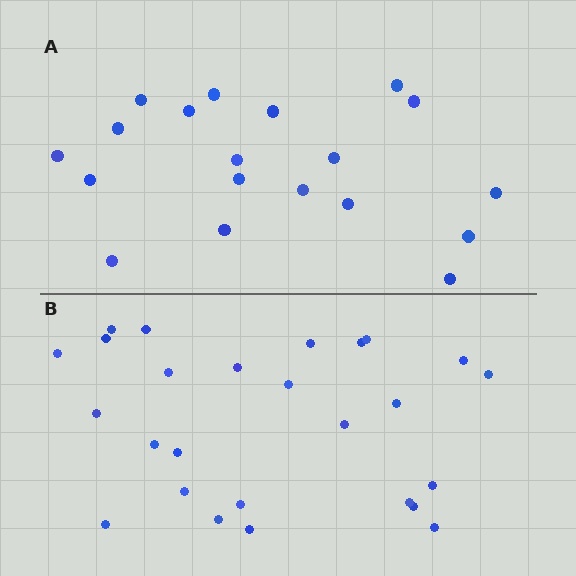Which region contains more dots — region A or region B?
Region B (the bottom region) has more dots.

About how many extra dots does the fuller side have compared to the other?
Region B has roughly 8 or so more dots than region A.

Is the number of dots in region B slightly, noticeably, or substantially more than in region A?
Region B has noticeably more, but not dramatically so. The ratio is roughly 1.4 to 1.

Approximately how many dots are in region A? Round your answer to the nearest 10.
About 20 dots. (The exact count is 19, which rounds to 20.)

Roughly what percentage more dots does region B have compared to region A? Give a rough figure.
About 35% more.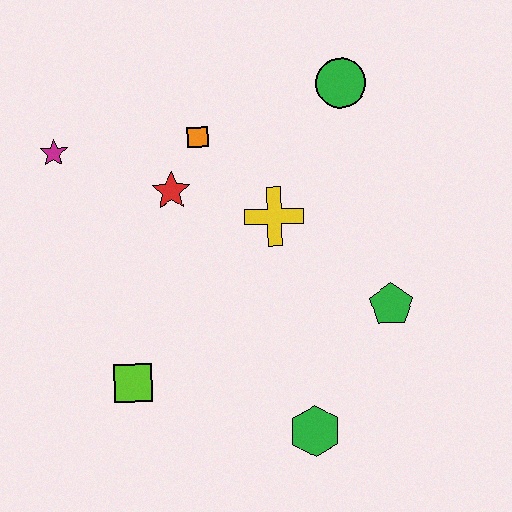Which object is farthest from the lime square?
The green circle is farthest from the lime square.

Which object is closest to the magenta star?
The red star is closest to the magenta star.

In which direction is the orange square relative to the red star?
The orange square is above the red star.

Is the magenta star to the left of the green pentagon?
Yes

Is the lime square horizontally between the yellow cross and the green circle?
No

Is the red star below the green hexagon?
No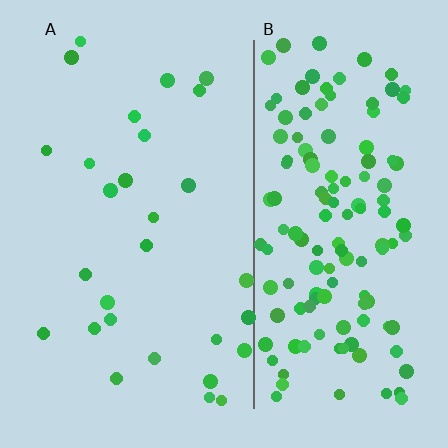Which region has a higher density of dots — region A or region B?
B (the right).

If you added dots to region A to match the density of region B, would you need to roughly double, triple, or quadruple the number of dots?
Approximately quadruple.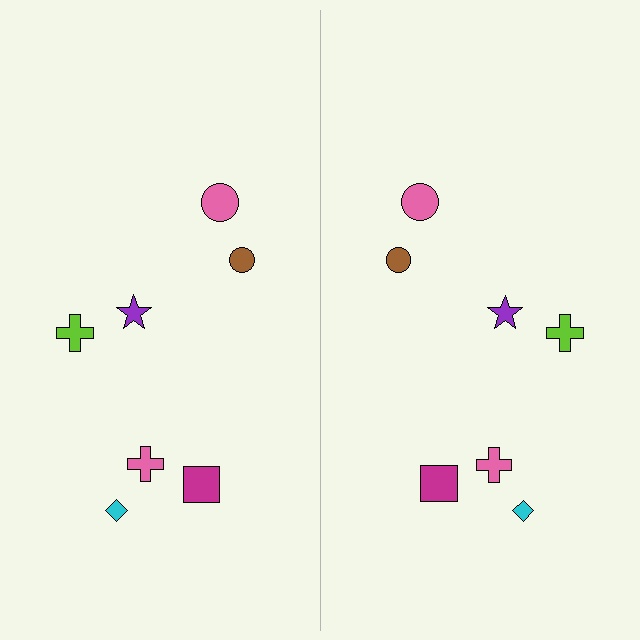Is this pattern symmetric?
Yes, this pattern has bilateral (reflection) symmetry.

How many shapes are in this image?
There are 14 shapes in this image.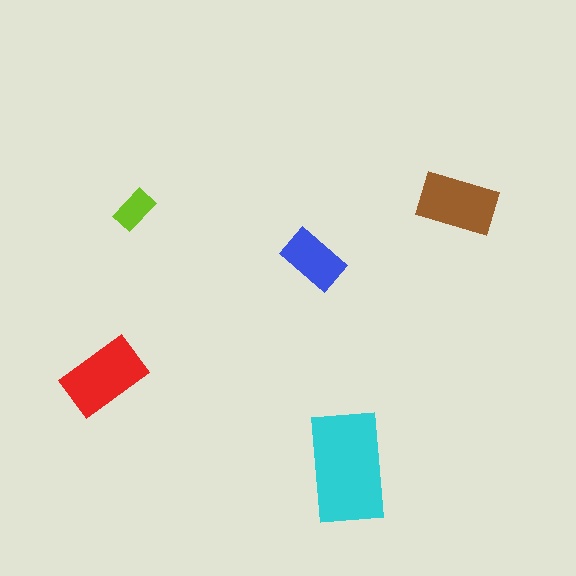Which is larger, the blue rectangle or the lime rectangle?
The blue one.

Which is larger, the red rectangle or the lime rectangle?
The red one.